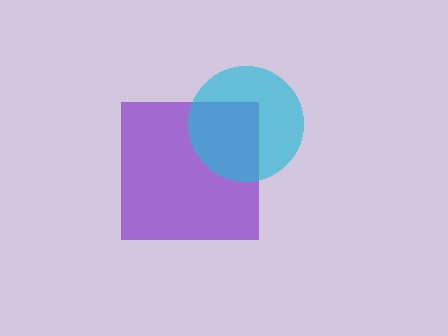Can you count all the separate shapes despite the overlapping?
Yes, there are 2 separate shapes.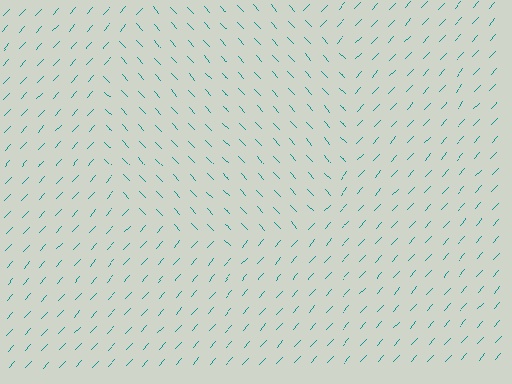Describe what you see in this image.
The image is filled with small teal line segments. A circle region in the image has lines oriented differently from the surrounding lines, creating a visible texture boundary.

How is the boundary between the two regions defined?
The boundary is defined purely by a change in line orientation (approximately 85 degrees difference). All lines are the same color and thickness.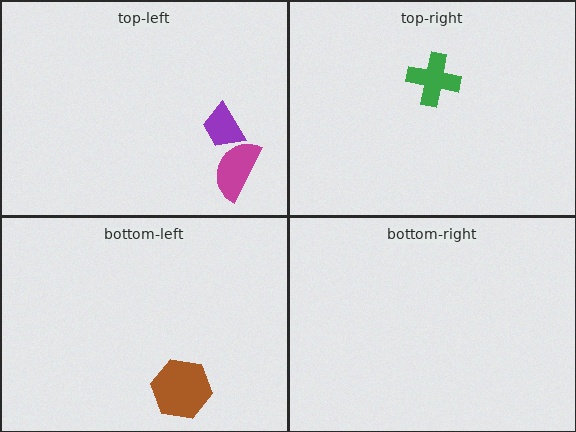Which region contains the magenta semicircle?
The top-left region.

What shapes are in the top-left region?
The magenta semicircle, the purple trapezoid.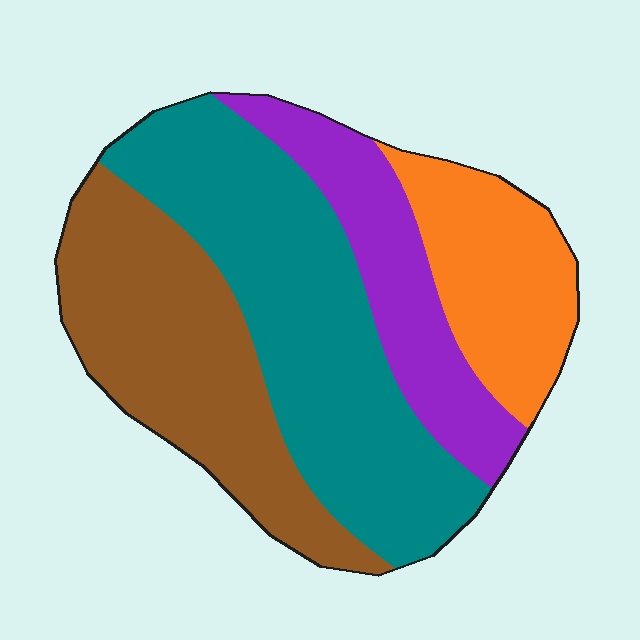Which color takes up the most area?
Teal, at roughly 35%.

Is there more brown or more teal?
Teal.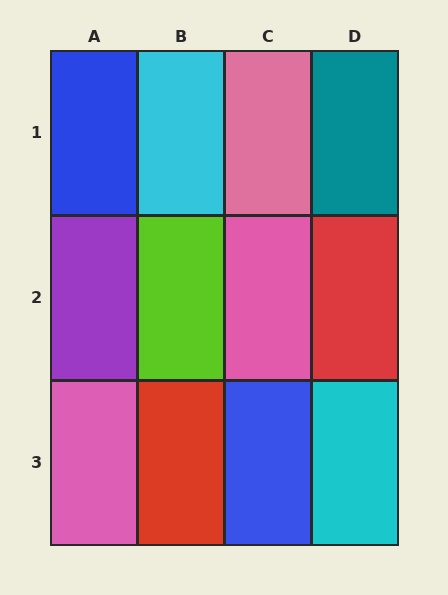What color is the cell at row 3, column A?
Pink.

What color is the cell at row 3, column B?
Red.